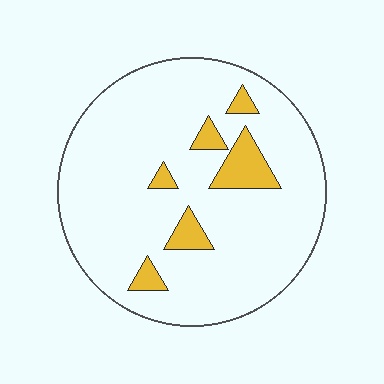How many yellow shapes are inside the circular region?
6.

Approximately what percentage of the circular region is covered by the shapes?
Approximately 10%.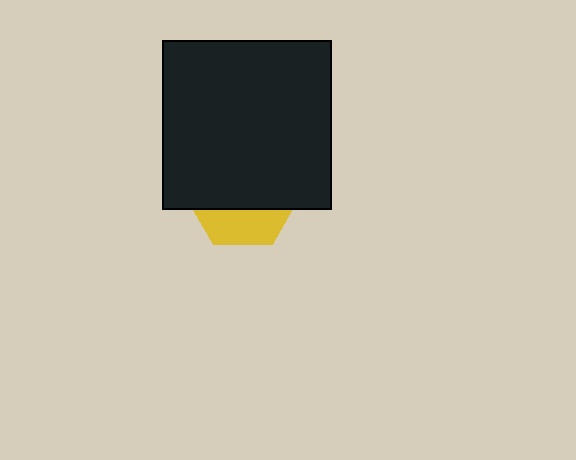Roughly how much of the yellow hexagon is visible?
A small part of it is visible (roughly 31%).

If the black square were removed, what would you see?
You would see the complete yellow hexagon.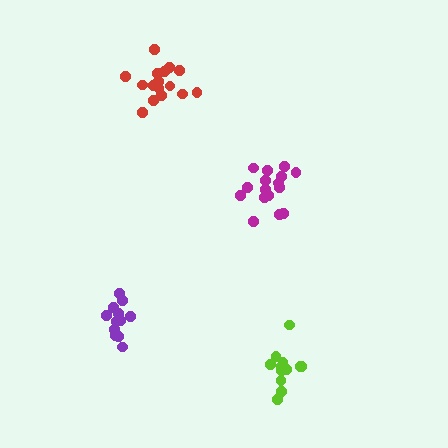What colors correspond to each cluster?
The clusters are colored: magenta, lime, red, purple.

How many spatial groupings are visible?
There are 4 spatial groupings.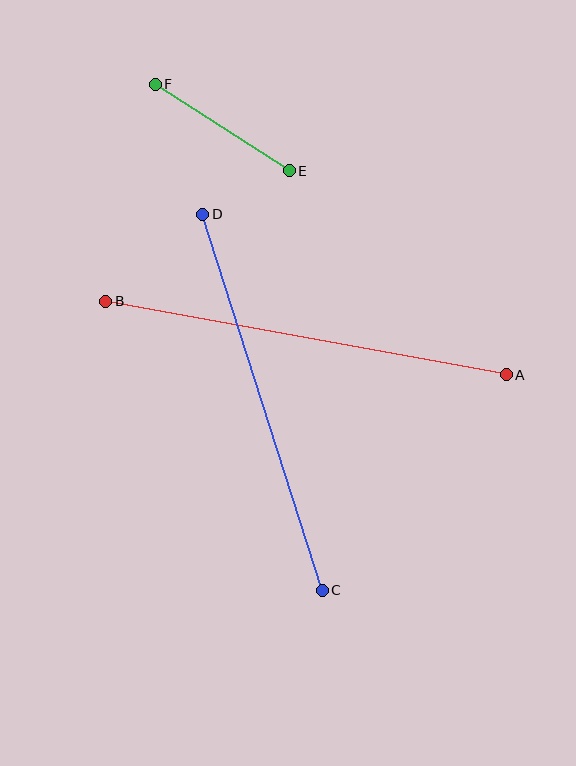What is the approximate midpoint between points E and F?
The midpoint is at approximately (222, 127) pixels.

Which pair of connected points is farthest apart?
Points A and B are farthest apart.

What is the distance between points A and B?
The distance is approximately 407 pixels.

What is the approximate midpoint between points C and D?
The midpoint is at approximately (263, 402) pixels.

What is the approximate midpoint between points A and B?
The midpoint is at approximately (306, 338) pixels.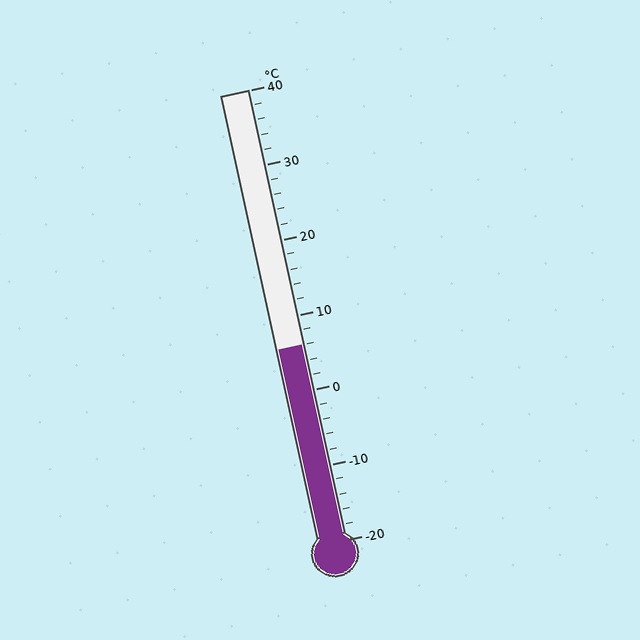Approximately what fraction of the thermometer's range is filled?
The thermometer is filled to approximately 45% of its range.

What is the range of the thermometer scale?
The thermometer scale ranges from -20°C to 40°C.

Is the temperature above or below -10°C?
The temperature is above -10°C.